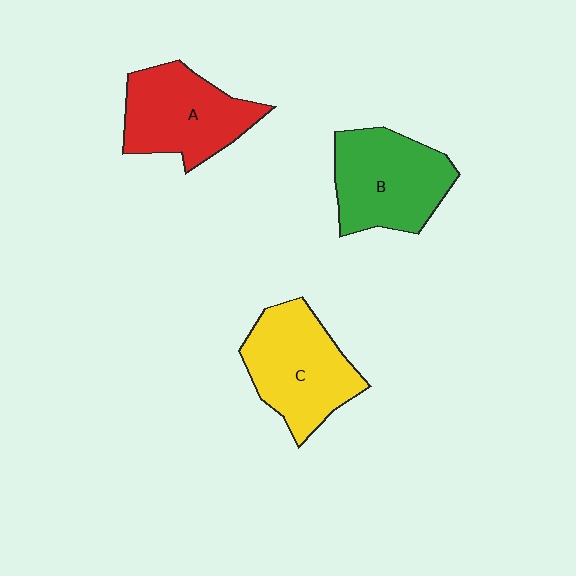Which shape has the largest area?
Shape C (yellow).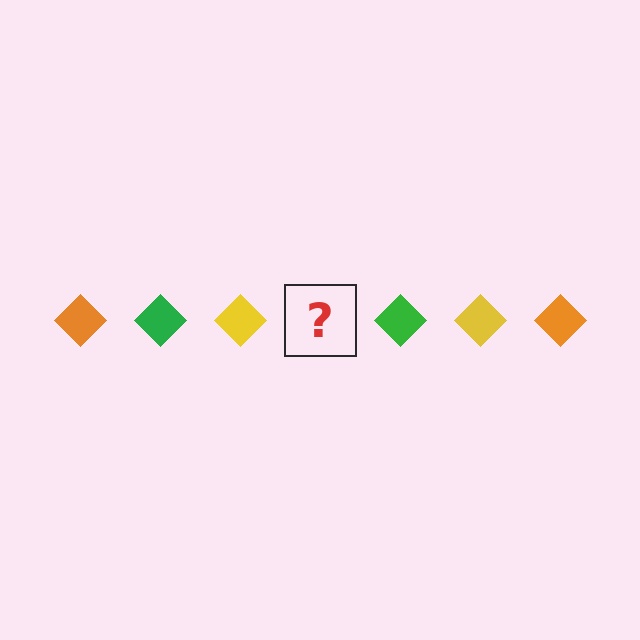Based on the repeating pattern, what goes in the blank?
The blank should be an orange diamond.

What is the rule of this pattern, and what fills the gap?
The rule is that the pattern cycles through orange, green, yellow diamonds. The gap should be filled with an orange diamond.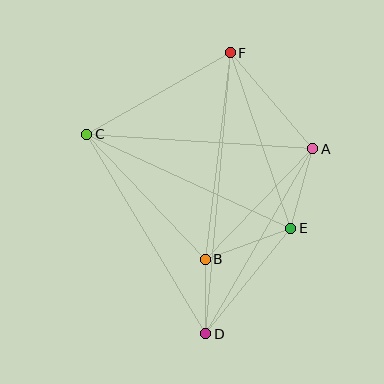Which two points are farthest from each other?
Points D and F are farthest from each other.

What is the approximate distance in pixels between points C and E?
The distance between C and E is approximately 224 pixels.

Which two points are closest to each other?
Points B and D are closest to each other.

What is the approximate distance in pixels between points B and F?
The distance between B and F is approximately 208 pixels.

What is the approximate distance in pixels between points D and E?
The distance between D and E is approximately 136 pixels.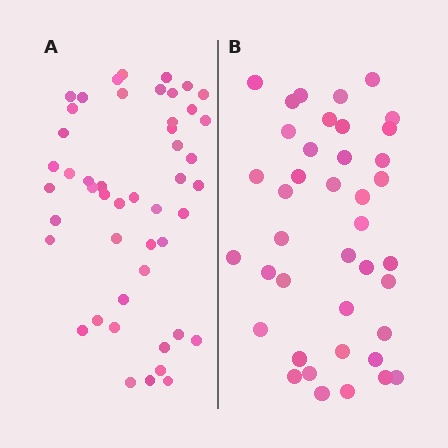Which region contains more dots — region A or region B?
Region A (the left region) has more dots.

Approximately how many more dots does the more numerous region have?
Region A has roughly 8 or so more dots than region B.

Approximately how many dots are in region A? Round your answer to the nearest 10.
About 50 dots. (The exact count is 48, which rounds to 50.)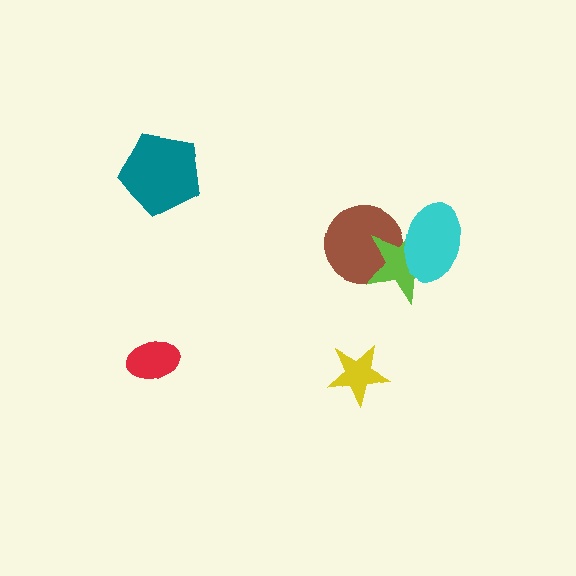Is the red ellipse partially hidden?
No, no other shape covers it.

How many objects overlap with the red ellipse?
0 objects overlap with the red ellipse.